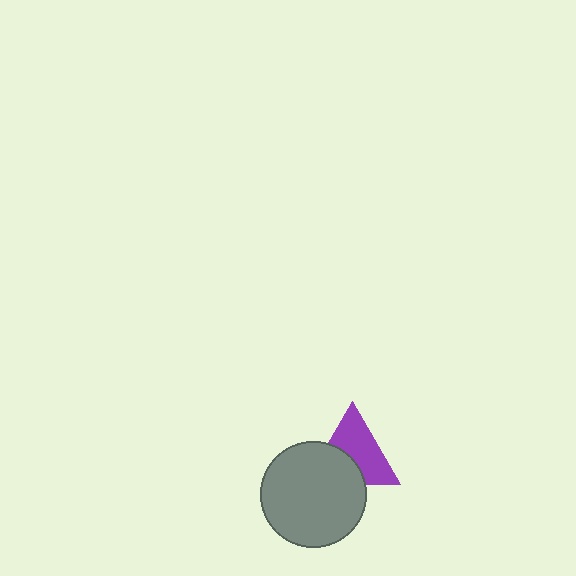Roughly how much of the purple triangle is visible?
About half of it is visible (roughly 60%).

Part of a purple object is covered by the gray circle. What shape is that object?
It is a triangle.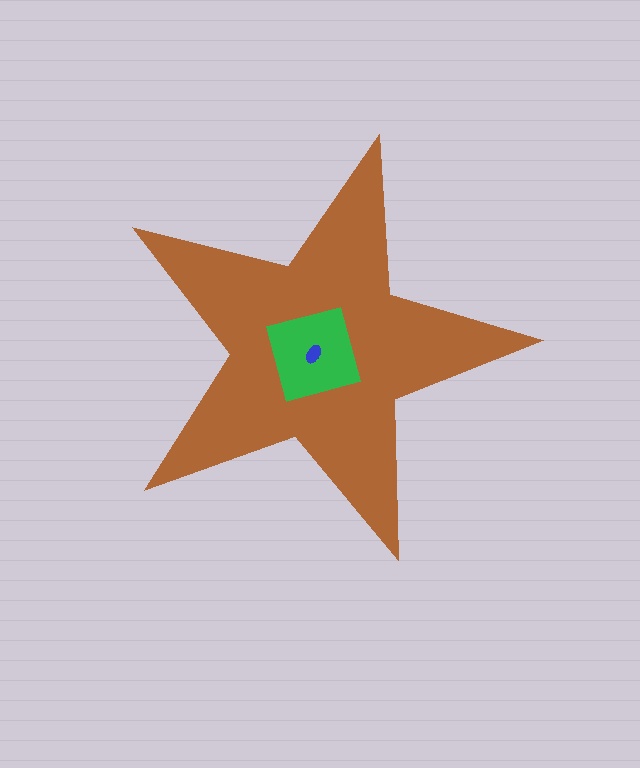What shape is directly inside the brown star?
The green square.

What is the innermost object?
The blue ellipse.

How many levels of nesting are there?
3.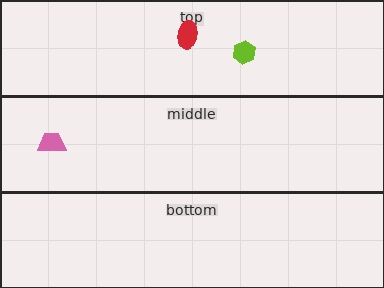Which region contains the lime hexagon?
The top region.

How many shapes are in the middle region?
1.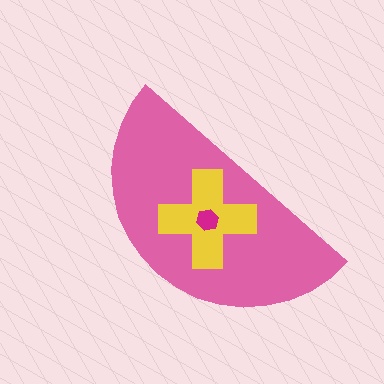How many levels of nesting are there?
3.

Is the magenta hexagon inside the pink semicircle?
Yes.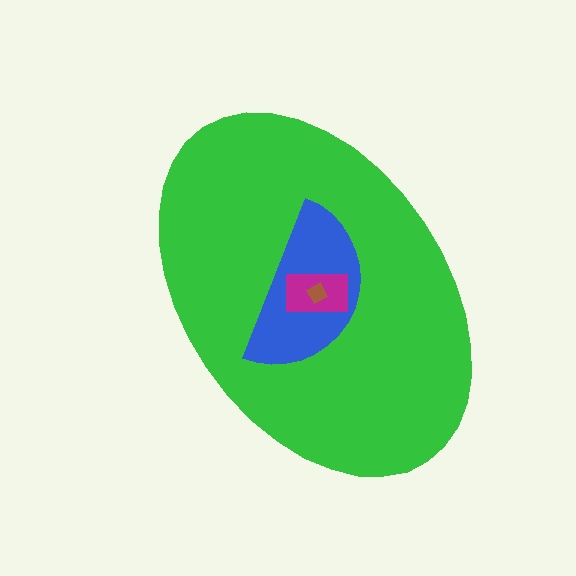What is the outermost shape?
The green ellipse.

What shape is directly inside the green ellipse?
The blue semicircle.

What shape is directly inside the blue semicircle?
The magenta rectangle.